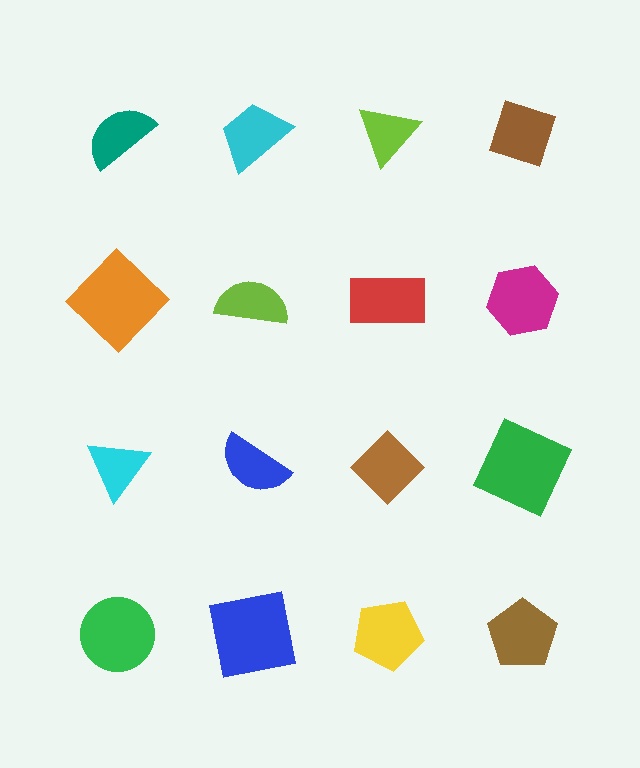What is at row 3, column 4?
A green square.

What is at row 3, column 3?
A brown diamond.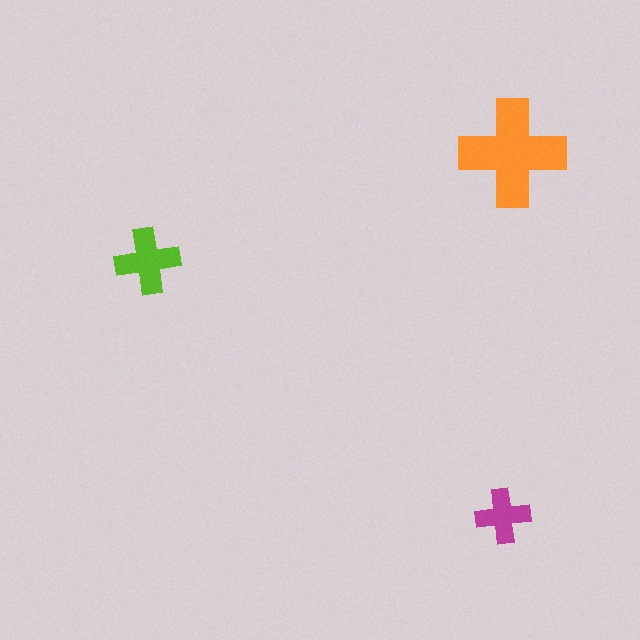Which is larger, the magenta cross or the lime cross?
The lime one.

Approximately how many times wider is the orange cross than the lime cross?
About 1.5 times wider.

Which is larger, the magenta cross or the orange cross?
The orange one.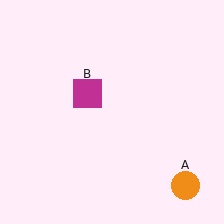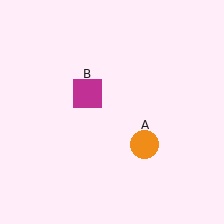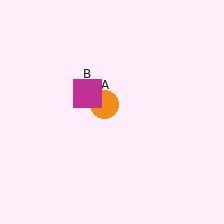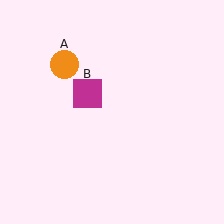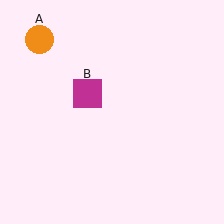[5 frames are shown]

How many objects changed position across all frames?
1 object changed position: orange circle (object A).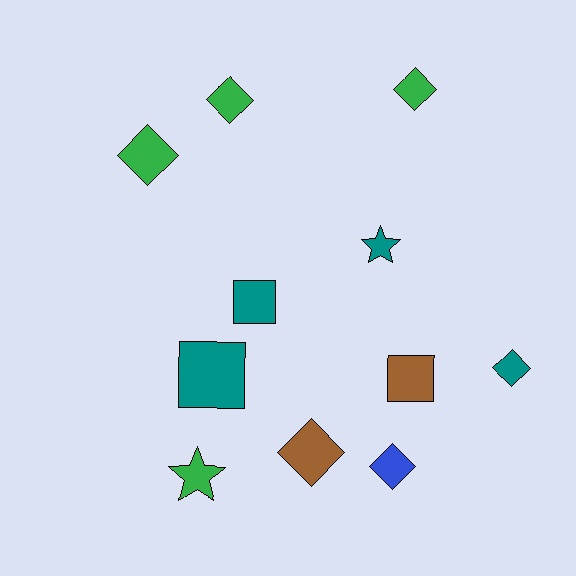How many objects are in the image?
There are 11 objects.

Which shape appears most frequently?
Diamond, with 6 objects.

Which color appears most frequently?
Green, with 4 objects.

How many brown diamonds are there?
There is 1 brown diamond.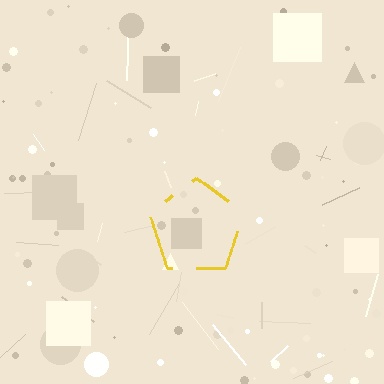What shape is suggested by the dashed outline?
The dashed outline suggests a pentagon.